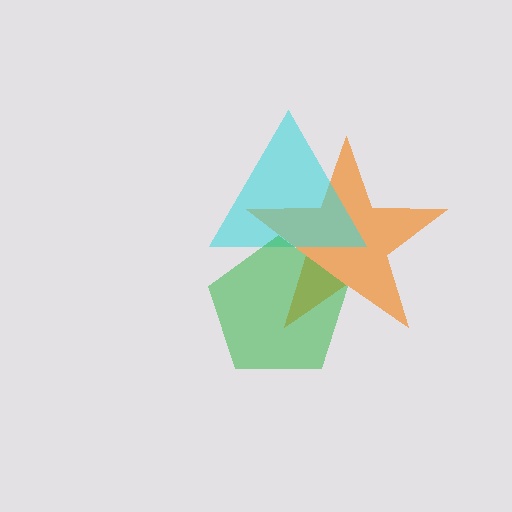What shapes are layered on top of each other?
The layered shapes are: an orange star, a cyan triangle, a green pentagon.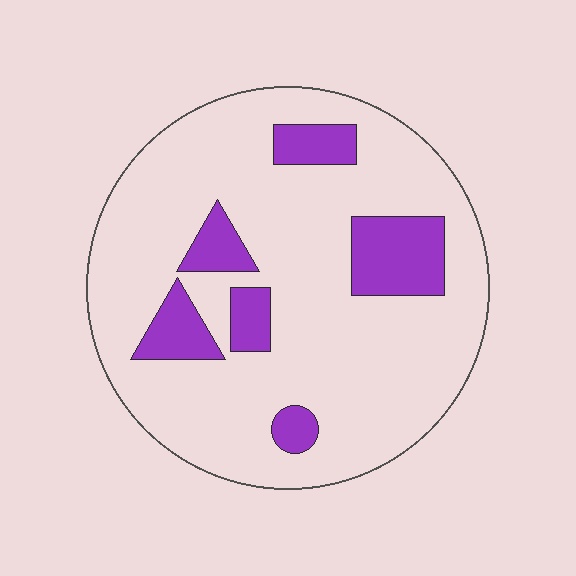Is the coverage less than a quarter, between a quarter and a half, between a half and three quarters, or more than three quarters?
Less than a quarter.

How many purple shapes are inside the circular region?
6.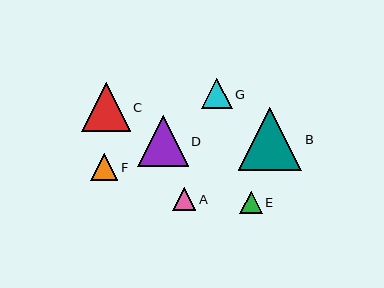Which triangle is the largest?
Triangle B is the largest with a size of approximately 64 pixels.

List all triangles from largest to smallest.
From largest to smallest: B, D, C, G, F, A, E.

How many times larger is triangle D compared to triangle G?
Triangle D is approximately 1.7 times the size of triangle G.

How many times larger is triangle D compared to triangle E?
Triangle D is approximately 2.3 times the size of triangle E.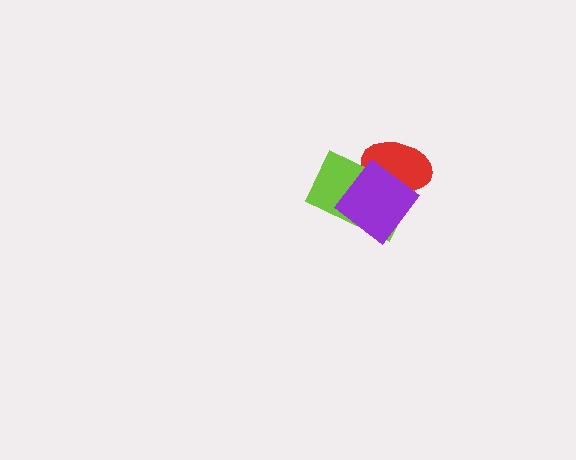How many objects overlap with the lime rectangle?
2 objects overlap with the lime rectangle.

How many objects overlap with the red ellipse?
2 objects overlap with the red ellipse.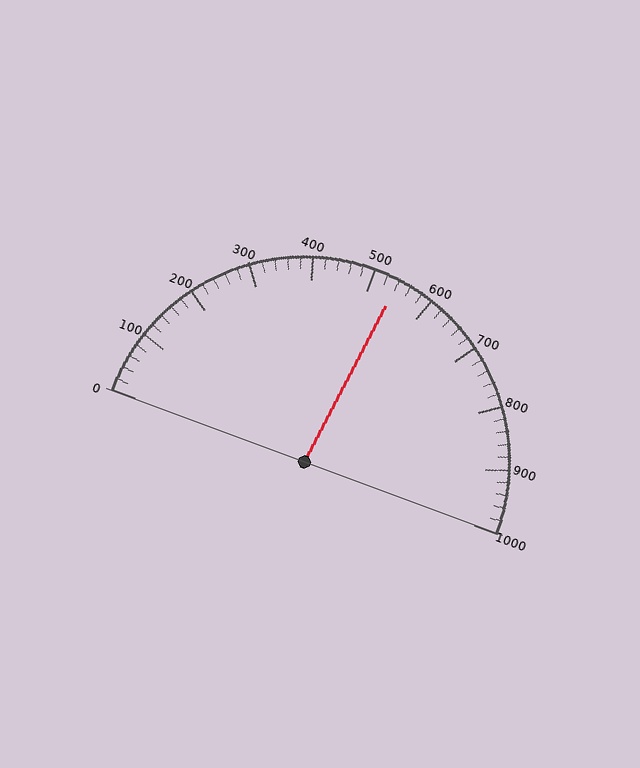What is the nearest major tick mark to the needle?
The nearest major tick mark is 500.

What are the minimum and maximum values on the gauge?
The gauge ranges from 0 to 1000.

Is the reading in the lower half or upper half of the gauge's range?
The reading is in the upper half of the range (0 to 1000).